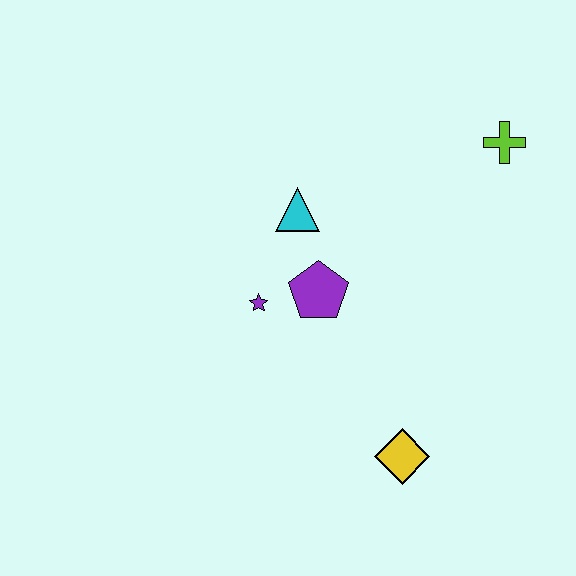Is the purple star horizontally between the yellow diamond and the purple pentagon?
No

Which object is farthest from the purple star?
The lime cross is farthest from the purple star.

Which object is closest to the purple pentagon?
The purple star is closest to the purple pentagon.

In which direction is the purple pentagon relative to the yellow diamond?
The purple pentagon is above the yellow diamond.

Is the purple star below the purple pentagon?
Yes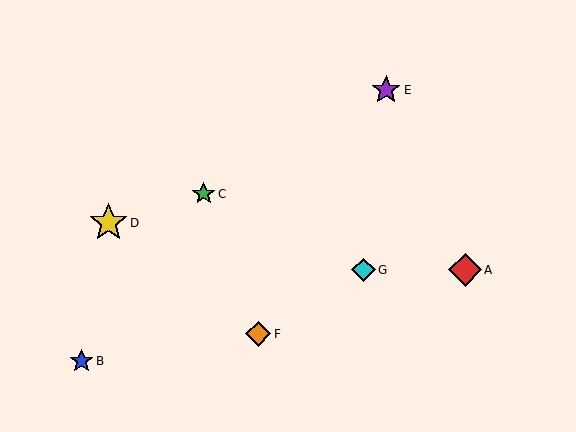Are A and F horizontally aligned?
No, A is at y≈270 and F is at y≈334.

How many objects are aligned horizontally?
2 objects (A, G) are aligned horizontally.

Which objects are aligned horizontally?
Objects A, G are aligned horizontally.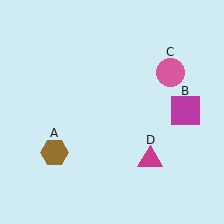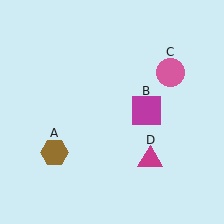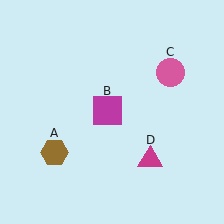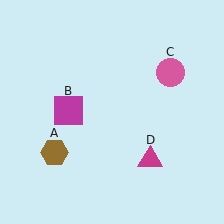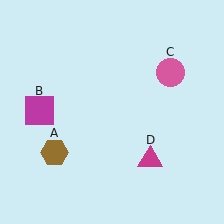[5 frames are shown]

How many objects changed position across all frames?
1 object changed position: magenta square (object B).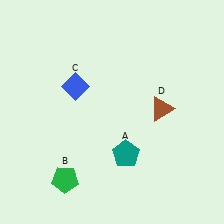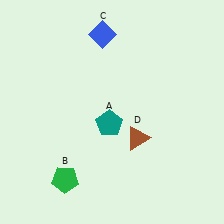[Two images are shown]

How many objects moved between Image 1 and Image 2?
3 objects moved between the two images.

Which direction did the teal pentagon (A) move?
The teal pentagon (A) moved up.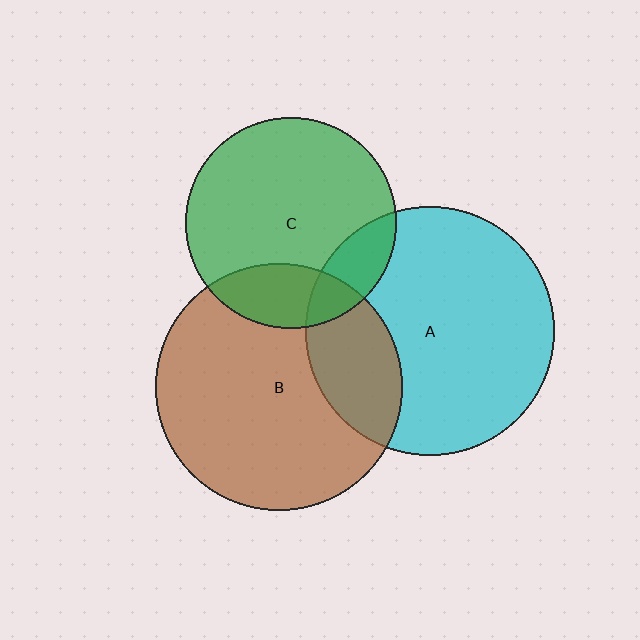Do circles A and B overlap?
Yes.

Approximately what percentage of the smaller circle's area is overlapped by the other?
Approximately 25%.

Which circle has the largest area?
Circle A (cyan).